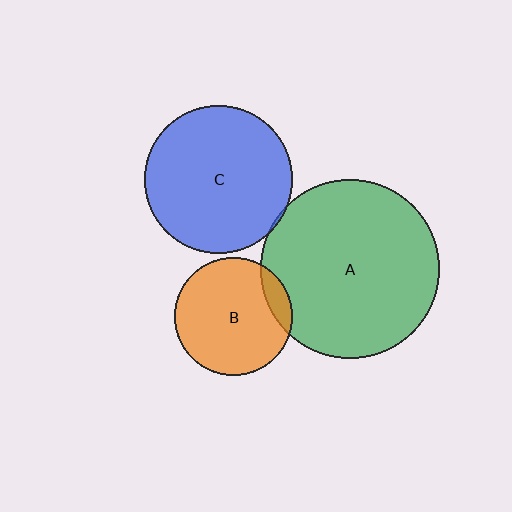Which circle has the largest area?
Circle A (green).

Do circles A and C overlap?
Yes.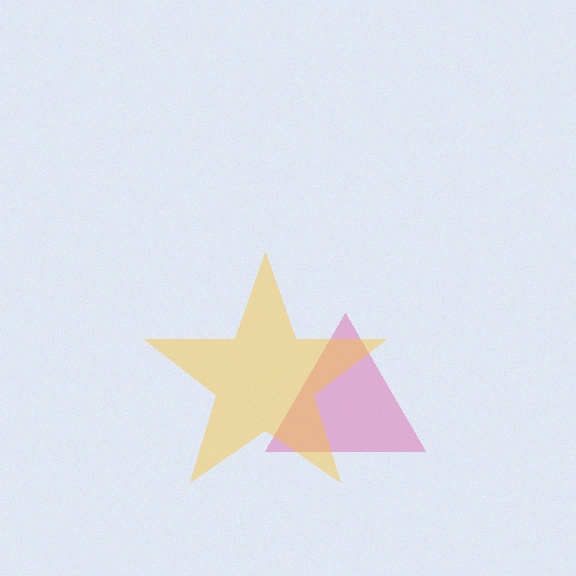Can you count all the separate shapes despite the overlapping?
Yes, there are 2 separate shapes.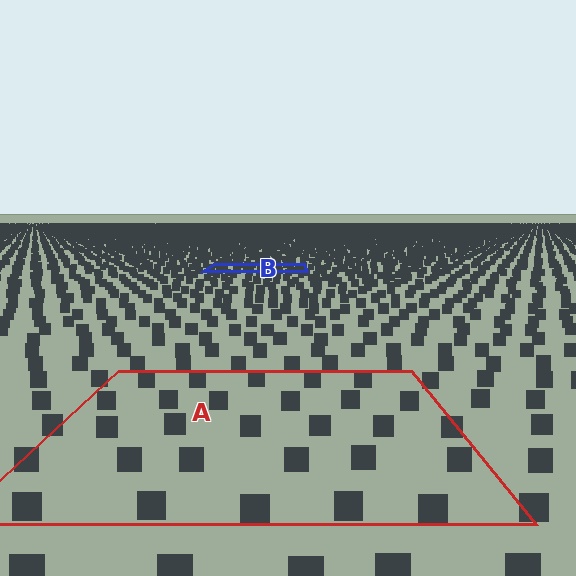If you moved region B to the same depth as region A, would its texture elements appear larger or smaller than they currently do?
They would appear larger. At a closer depth, the same texture elements are projected at a bigger on-screen size.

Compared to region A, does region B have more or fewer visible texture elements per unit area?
Region B has more texture elements per unit area — they are packed more densely because it is farther away.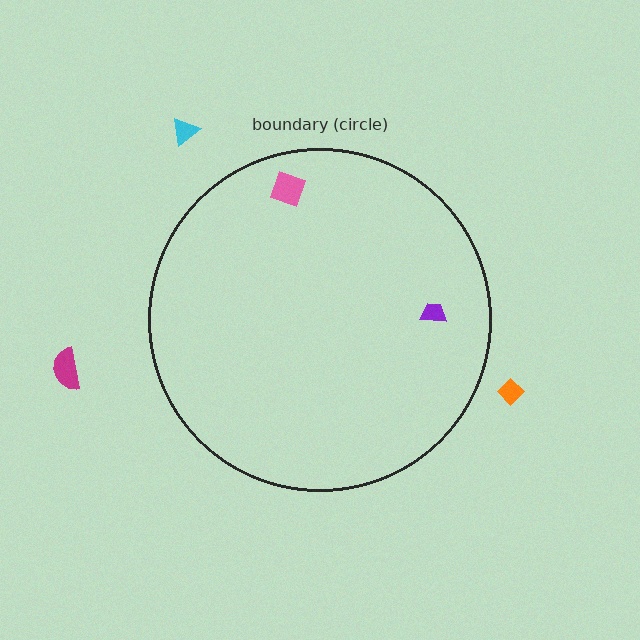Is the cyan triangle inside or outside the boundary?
Outside.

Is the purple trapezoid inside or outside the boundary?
Inside.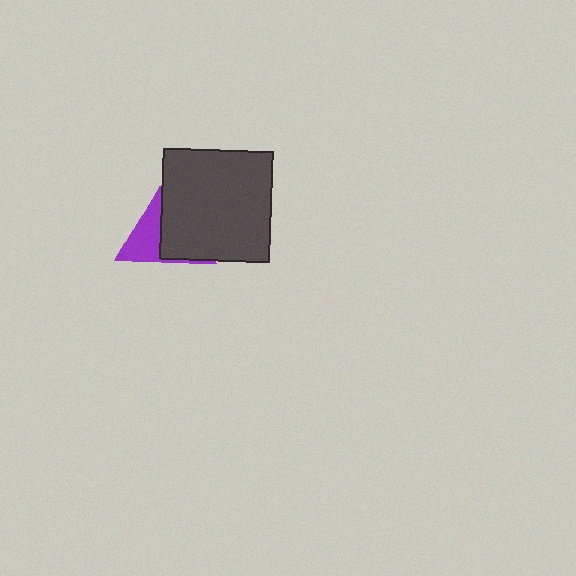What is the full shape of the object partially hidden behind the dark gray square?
The partially hidden object is a purple triangle.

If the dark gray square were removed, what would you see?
You would see the complete purple triangle.